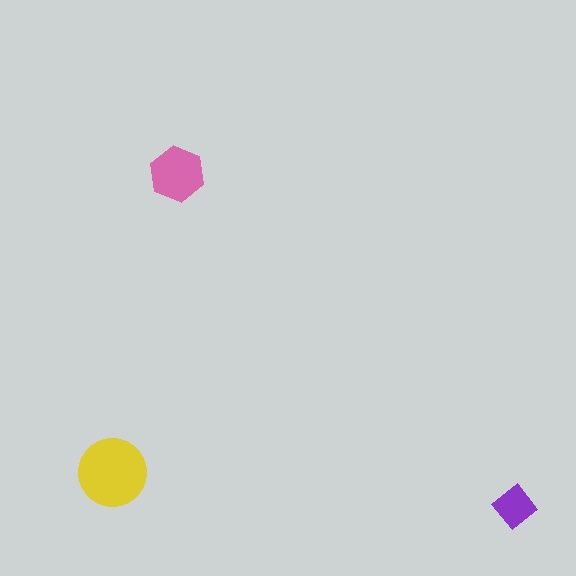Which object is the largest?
The yellow circle.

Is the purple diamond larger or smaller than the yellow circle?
Smaller.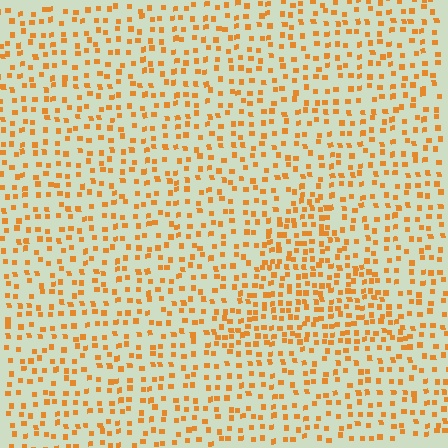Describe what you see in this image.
The image contains small orange elements arranged at two different densities. A triangle-shaped region is visible where the elements are more densely packed than the surrounding area.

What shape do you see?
I see a triangle.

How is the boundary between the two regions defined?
The boundary is defined by a change in element density (approximately 1.7x ratio). All elements are the same color, size, and shape.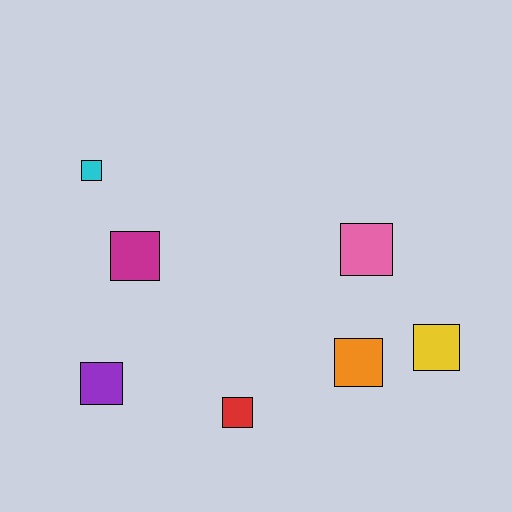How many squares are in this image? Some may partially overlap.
There are 7 squares.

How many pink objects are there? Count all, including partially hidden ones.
There is 1 pink object.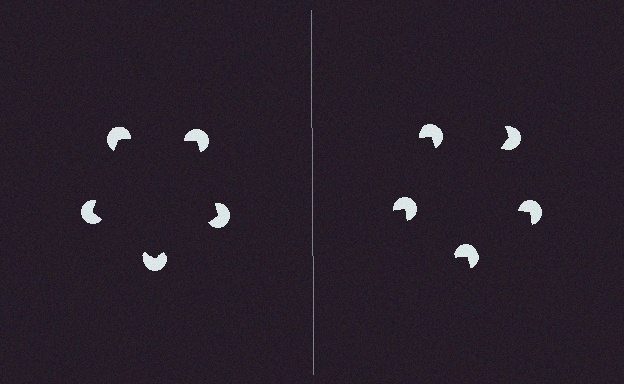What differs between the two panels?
The pac-man discs are positioned identically on both sides; only the wedge orientations differ. On the left they align to a pentagon; on the right they are misaligned.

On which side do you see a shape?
An illusory pentagon appears on the left side. On the right side the wedge cuts are rotated, so no coherent shape forms.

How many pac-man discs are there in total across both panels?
10 — 5 on each side.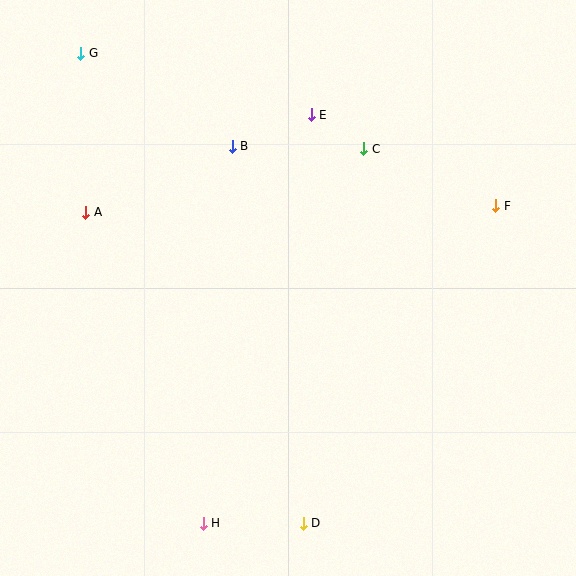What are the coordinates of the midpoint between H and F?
The midpoint between H and F is at (349, 364).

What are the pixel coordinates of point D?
Point D is at (303, 523).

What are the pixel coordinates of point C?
Point C is at (364, 149).